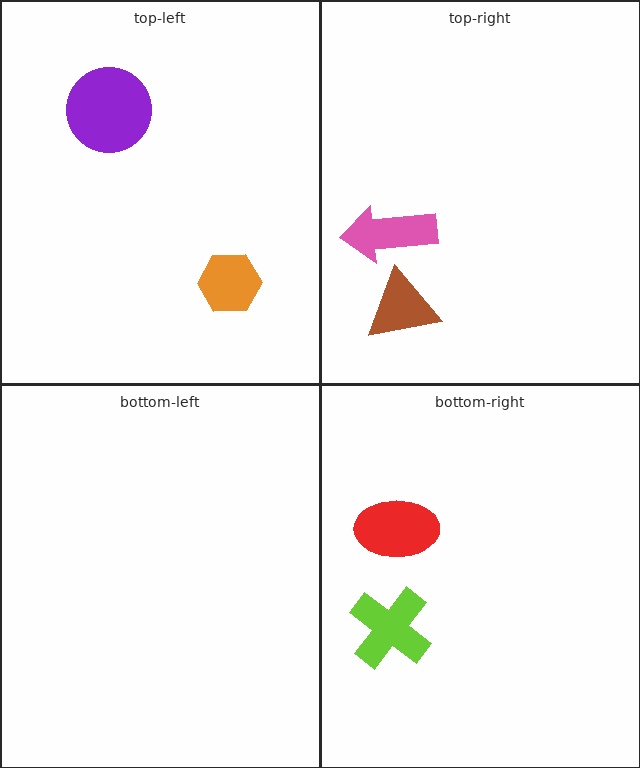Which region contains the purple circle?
The top-left region.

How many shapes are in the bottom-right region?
2.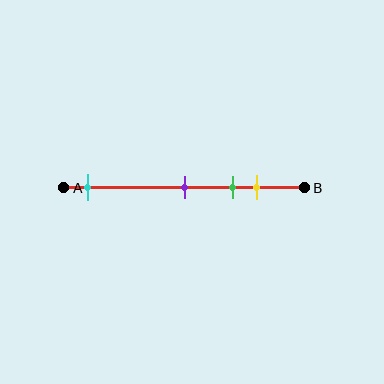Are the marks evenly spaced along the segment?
No, the marks are not evenly spaced.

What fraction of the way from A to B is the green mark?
The green mark is approximately 70% (0.7) of the way from A to B.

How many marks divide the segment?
There are 4 marks dividing the segment.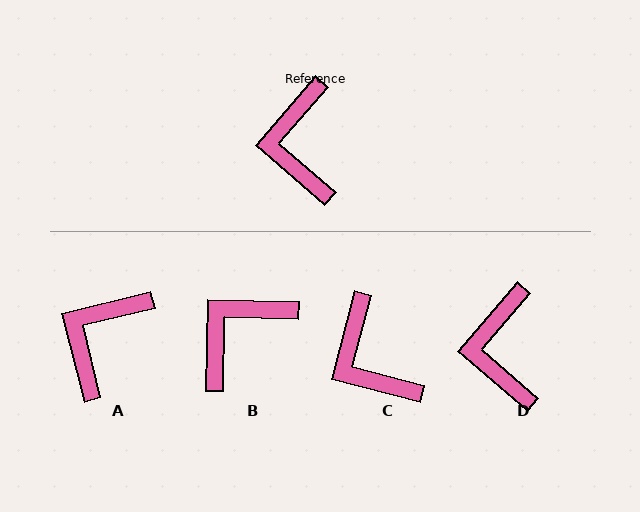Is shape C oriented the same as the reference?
No, it is off by about 26 degrees.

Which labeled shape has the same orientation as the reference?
D.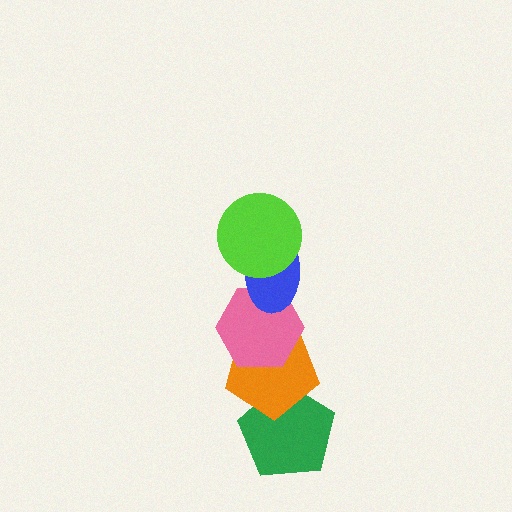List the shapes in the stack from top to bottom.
From top to bottom: the lime circle, the blue ellipse, the pink hexagon, the orange pentagon, the green pentagon.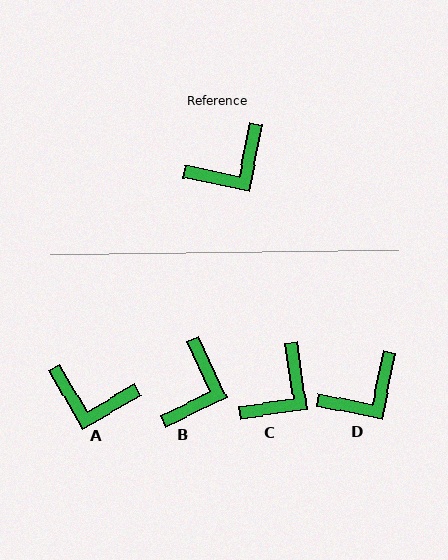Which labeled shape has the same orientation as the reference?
D.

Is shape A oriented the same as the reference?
No, it is off by about 48 degrees.